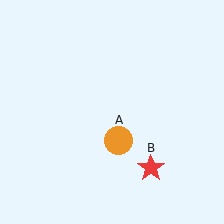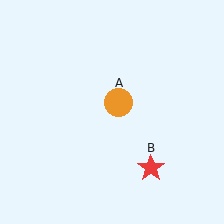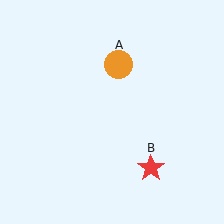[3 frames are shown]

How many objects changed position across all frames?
1 object changed position: orange circle (object A).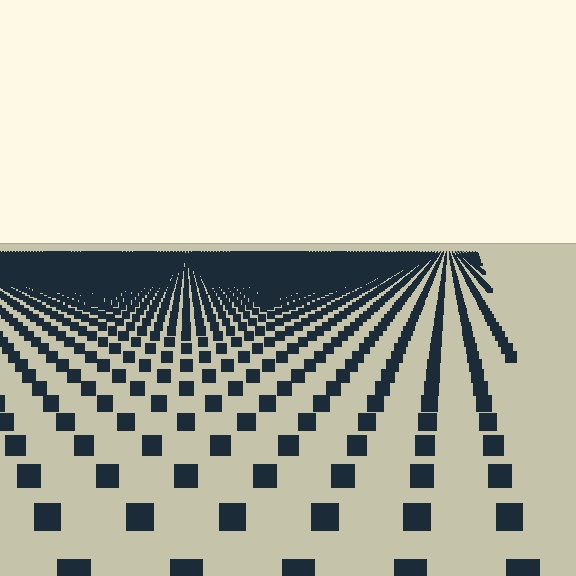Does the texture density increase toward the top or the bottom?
Density increases toward the top.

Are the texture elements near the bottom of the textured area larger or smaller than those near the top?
Larger. Near the bottom, elements are closer to the viewer and appear at a bigger on-screen size.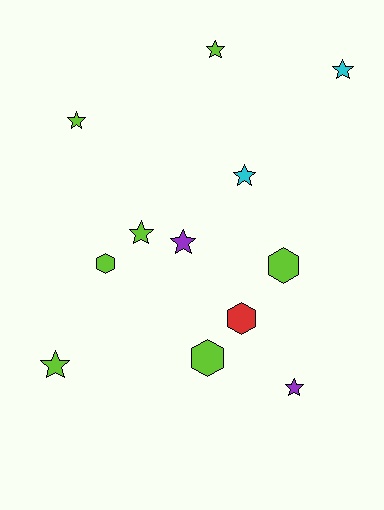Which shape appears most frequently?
Star, with 8 objects.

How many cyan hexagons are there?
There are no cyan hexagons.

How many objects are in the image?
There are 12 objects.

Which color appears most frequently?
Lime, with 7 objects.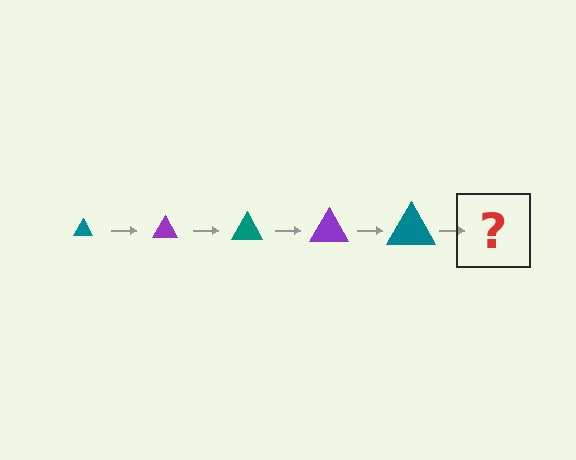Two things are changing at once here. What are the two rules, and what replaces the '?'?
The two rules are that the triangle grows larger each step and the color cycles through teal and purple. The '?' should be a purple triangle, larger than the previous one.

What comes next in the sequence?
The next element should be a purple triangle, larger than the previous one.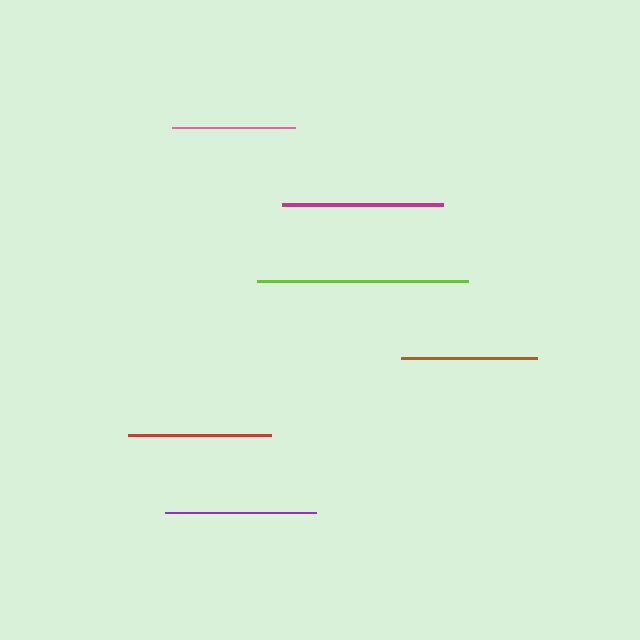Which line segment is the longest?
The lime line is the longest at approximately 211 pixels.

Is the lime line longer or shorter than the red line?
The lime line is longer than the red line.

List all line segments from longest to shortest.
From longest to shortest: lime, magenta, purple, red, brown, pink.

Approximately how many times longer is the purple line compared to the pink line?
The purple line is approximately 1.2 times the length of the pink line.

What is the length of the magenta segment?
The magenta segment is approximately 161 pixels long.